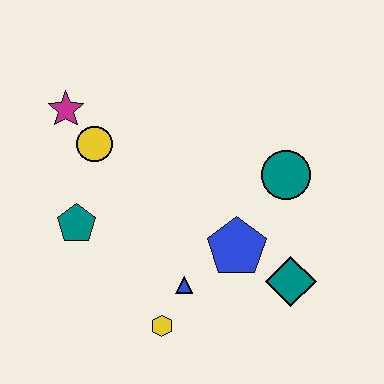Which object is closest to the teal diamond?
The blue pentagon is closest to the teal diamond.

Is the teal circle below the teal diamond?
No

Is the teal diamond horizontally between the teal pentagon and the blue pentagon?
No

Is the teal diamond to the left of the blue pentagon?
No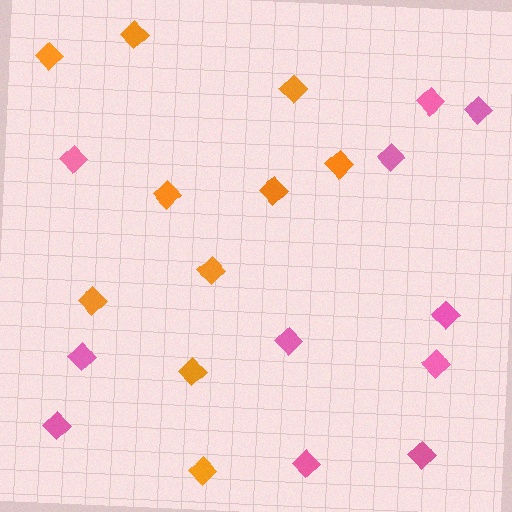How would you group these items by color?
There are 2 groups: one group of orange diamonds (10) and one group of pink diamonds (11).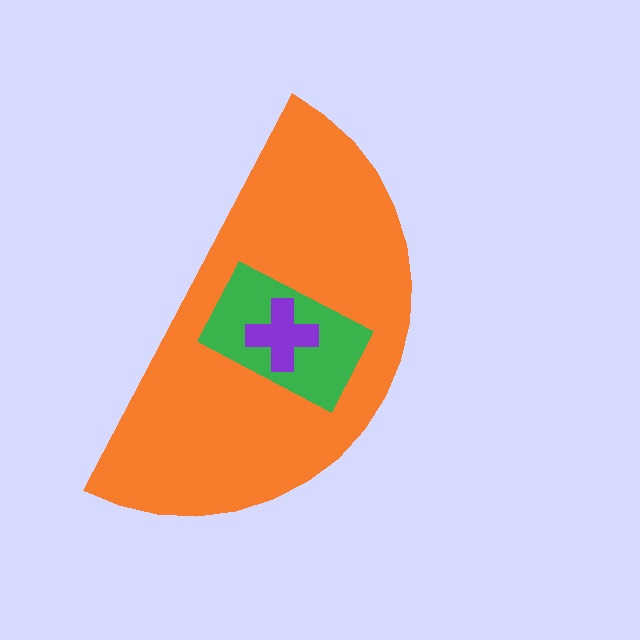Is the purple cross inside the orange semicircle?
Yes.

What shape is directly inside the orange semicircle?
The green rectangle.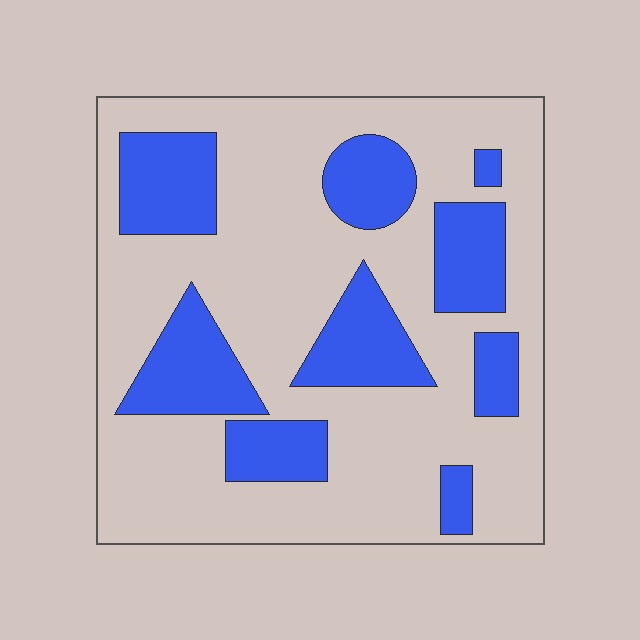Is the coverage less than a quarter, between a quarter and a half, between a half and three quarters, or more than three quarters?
Between a quarter and a half.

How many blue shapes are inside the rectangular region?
9.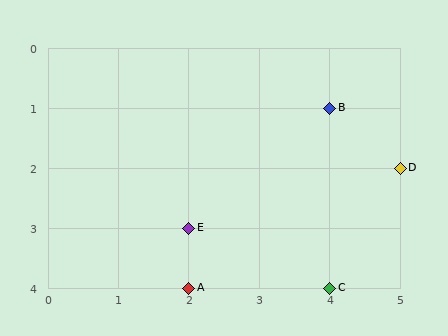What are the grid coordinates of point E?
Point E is at grid coordinates (2, 3).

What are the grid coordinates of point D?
Point D is at grid coordinates (5, 2).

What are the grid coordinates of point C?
Point C is at grid coordinates (4, 4).